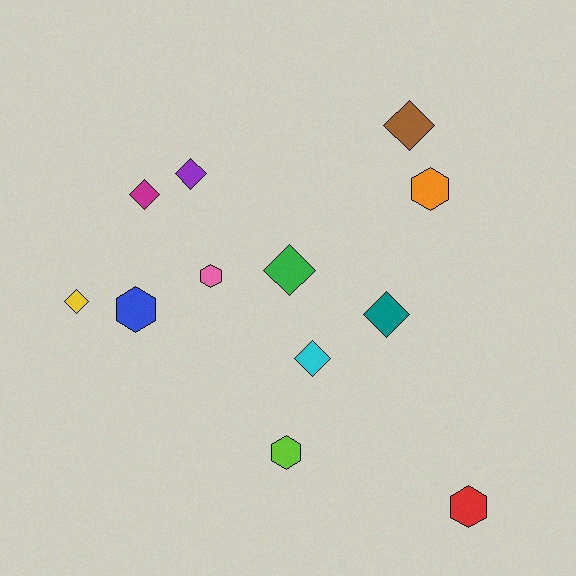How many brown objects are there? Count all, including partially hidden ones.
There is 1 brown object.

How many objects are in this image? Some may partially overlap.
There are 12 objects.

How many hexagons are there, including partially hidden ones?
There are 5 hexagons.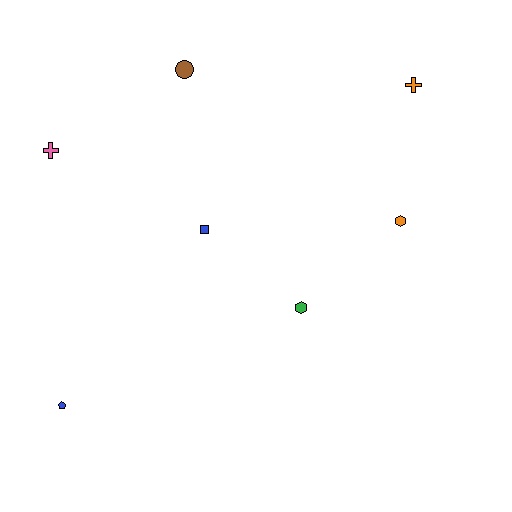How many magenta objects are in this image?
There are no magenta objects.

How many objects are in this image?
There are 7 objects.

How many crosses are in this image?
There are 2 crosses.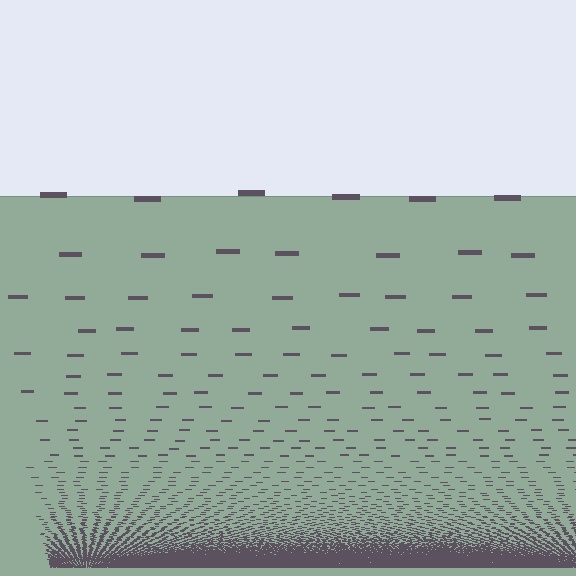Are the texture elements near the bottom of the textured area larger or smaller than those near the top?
Smaller. The gradient is inverted — elements near the bottom are smaller and denser.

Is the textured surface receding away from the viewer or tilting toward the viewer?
The surface appears to tilt toward the viewer. Texture elements get larger and sparser toward the top.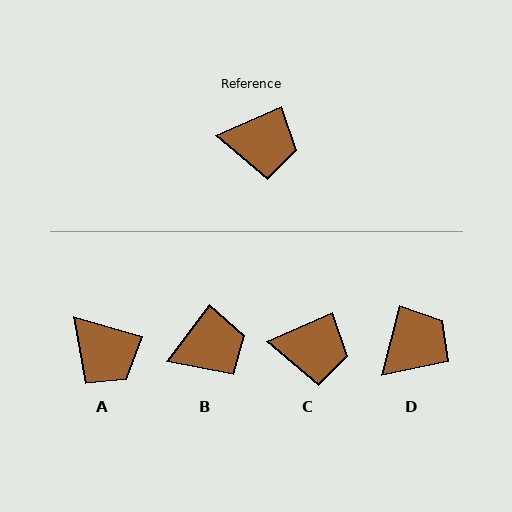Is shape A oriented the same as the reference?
No, it is off by about 40 degrees.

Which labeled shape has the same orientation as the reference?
C.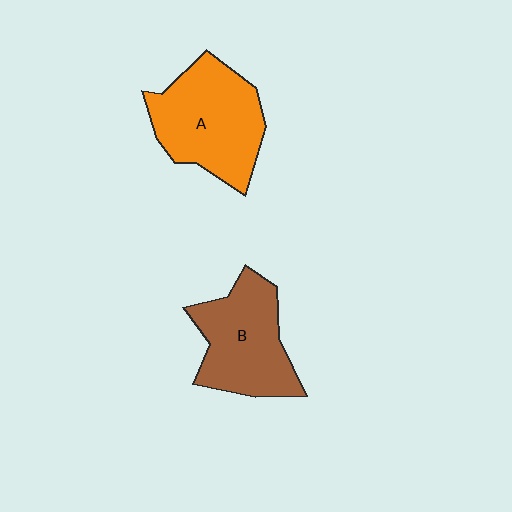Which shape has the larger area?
Shape A (orange).